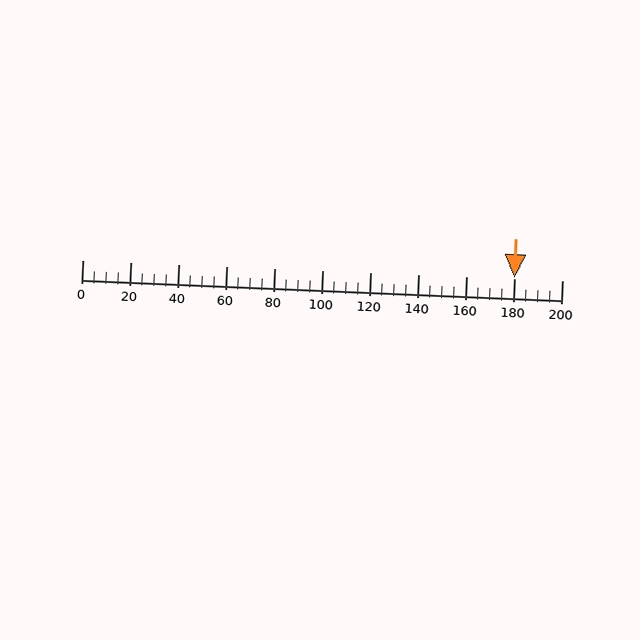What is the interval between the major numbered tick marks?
The major tick marks are spaced 20 units apart.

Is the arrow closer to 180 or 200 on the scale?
The arrow is closer to 180.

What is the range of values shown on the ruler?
The ruler shows values from 0 to 200.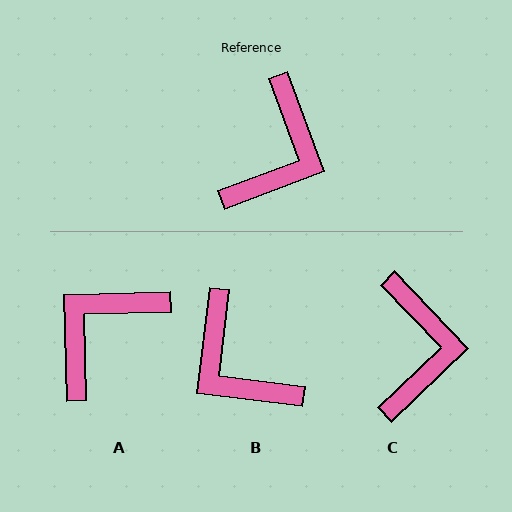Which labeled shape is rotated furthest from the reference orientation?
A, about 161 degrees away.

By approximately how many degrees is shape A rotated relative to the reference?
Approximately 161 degrees counter-clockwise.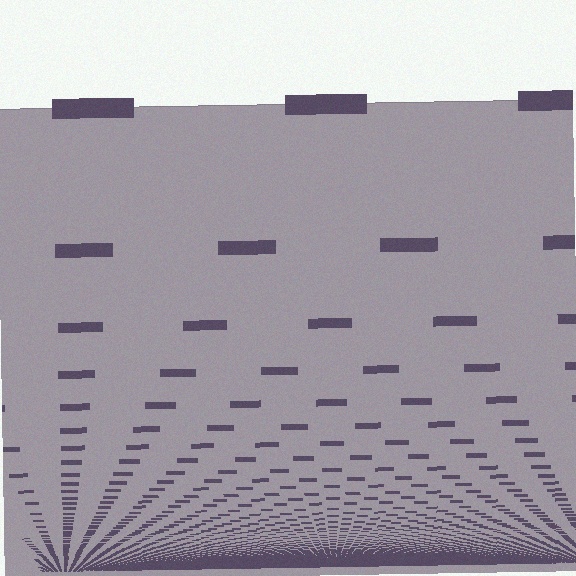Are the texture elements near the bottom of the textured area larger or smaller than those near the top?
Smaller. The gradient is inverted — elements near the bottom are smaller and denser.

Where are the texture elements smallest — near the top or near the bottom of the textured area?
Near the bottom.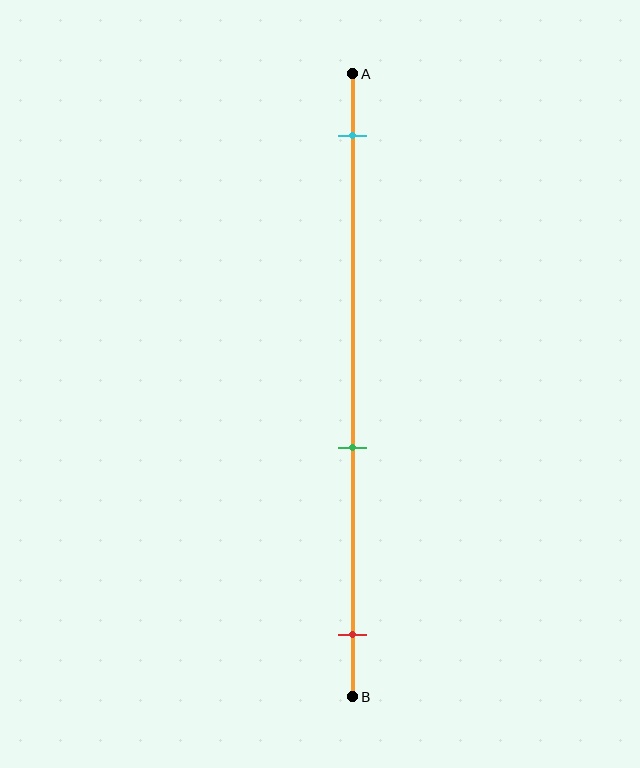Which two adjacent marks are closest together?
The green and red marks are the closest adjacent pair.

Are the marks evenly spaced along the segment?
No, the marks are not evenly spaced.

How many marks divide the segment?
There are 3 marks dividing the segment.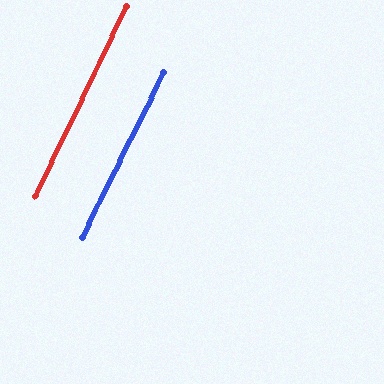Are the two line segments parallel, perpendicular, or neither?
Parallel — their directions differ by only 0.9°.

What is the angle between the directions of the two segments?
Approximately 1 degree.